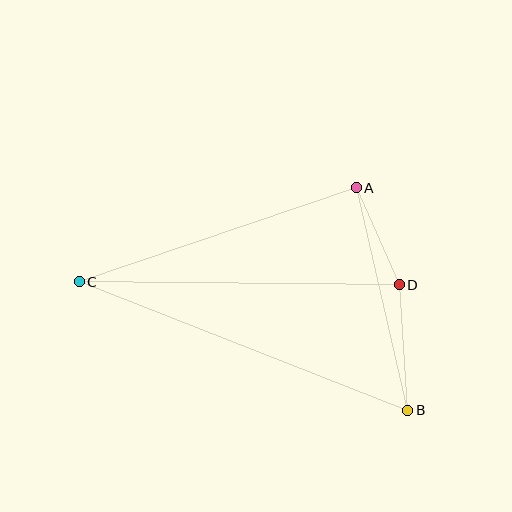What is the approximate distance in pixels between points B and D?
The distance between B and D is approximately 125 pixels.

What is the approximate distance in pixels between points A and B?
The distance between A and B is approximately 228 pixels.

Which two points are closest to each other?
Points A and D are closest to each other.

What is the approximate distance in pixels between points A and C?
The distance between A and C is approximately 293 pixels.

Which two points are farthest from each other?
Points B and C are farthest from each other.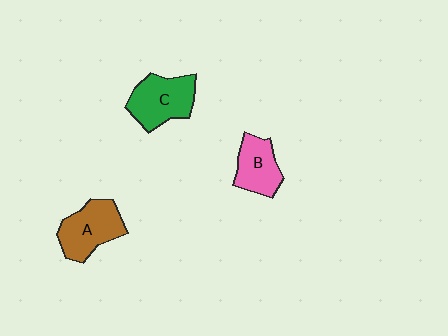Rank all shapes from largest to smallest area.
From largest to smallest: C (green), A (brown), B (pink).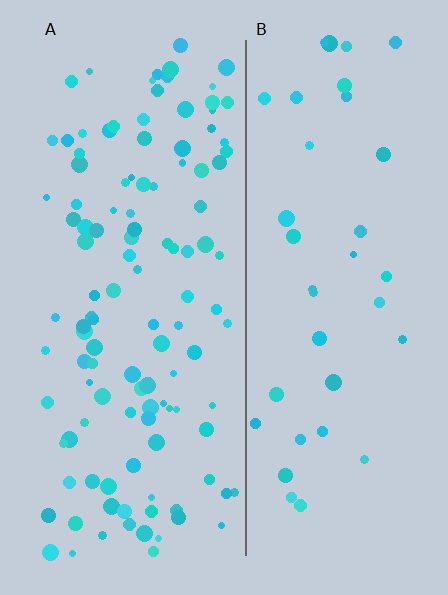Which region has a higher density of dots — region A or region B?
A (the left).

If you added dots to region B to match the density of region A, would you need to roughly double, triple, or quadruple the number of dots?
Approximately triple.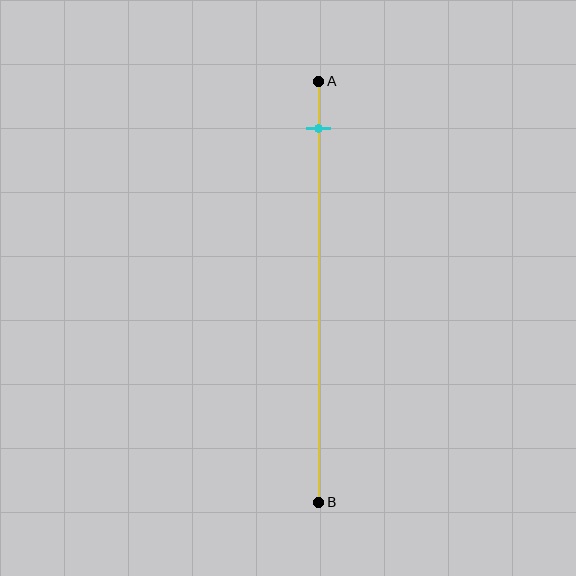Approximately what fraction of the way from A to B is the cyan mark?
The cyan mark is approximately 10% of the way from A to B.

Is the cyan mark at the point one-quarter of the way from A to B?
No, the mark is at about 10% from A, not at the 25% one-quarter point.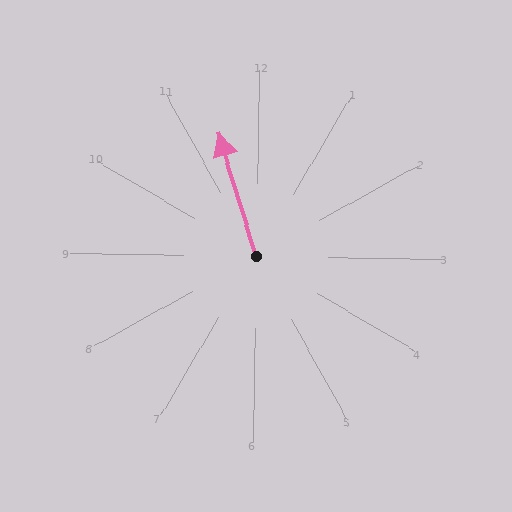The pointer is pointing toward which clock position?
Roughly 11 o'clock.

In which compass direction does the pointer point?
North.